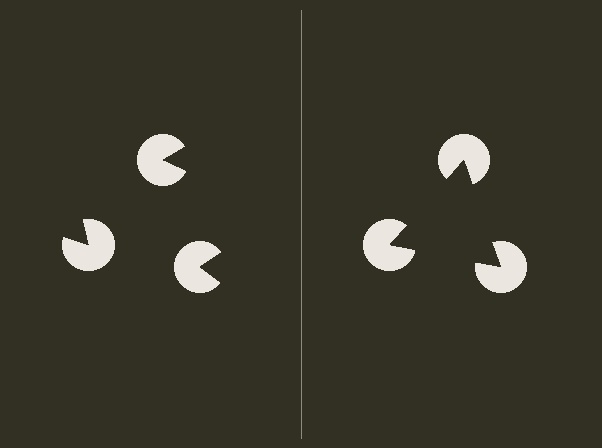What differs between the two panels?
The pac-man discs are positioned identically on both sides; only the wedge orientations differ. On the right they align to a triangle; on the left they are misaligned.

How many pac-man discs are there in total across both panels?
6 — 3 on each side.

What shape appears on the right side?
An illusory triangle.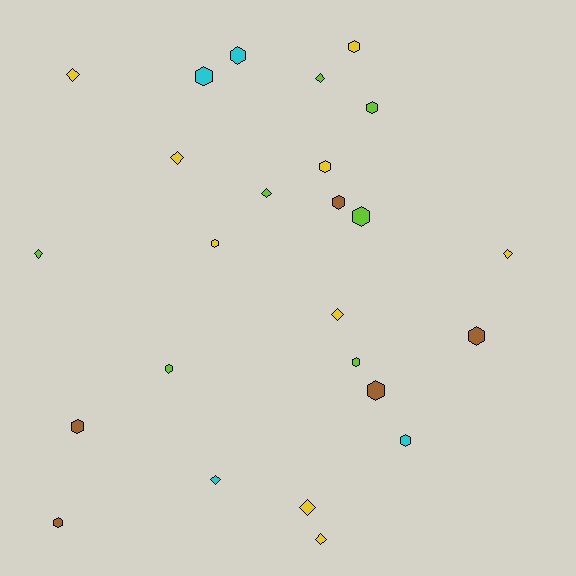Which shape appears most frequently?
Hexagon, with 15 objects.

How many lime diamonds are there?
There are 3 lime diamonds.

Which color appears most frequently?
Yellow, with 9 objects.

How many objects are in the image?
There are 25 objects.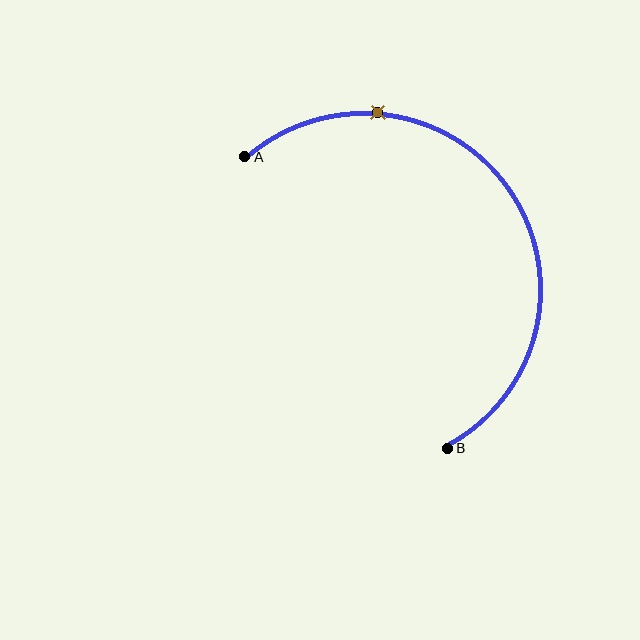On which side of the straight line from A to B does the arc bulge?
The arc bulges above and to the right of the straight line connecting A and B.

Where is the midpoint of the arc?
The arc midpoint is the point on the curve farthest from the straight line joining A and B. It sits above and to the right of that line.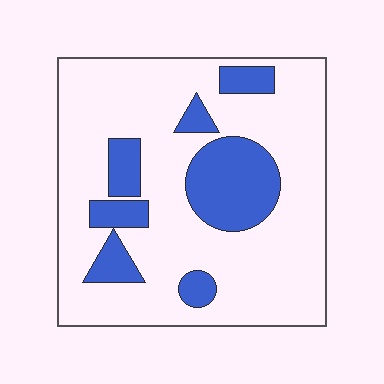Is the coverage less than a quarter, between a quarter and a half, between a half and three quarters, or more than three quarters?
Less than a quarter.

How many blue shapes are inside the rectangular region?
7.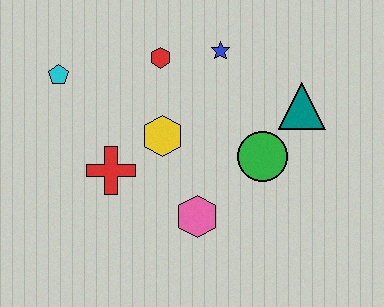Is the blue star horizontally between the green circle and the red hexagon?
Yes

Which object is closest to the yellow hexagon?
The red cross is closest to the yellow hexagon.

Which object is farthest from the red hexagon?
The pink hexagon is farthest from the red hexagon.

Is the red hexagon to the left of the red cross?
No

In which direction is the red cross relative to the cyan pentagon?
The red cross is below the cyan pentagon.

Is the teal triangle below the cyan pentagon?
Yes